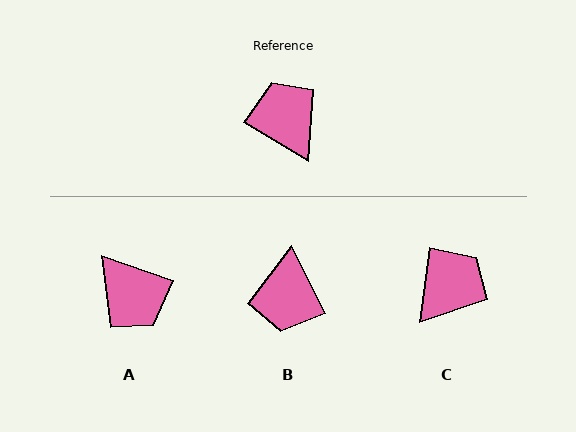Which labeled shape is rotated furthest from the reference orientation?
A, about 169 degrees away.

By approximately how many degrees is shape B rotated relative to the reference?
Approximately 147 degrees counter-clockwise.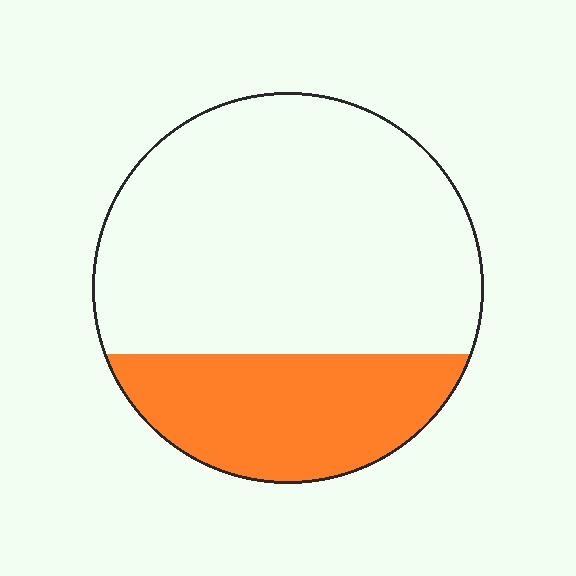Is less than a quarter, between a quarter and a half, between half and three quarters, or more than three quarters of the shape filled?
Between a quarter and a half.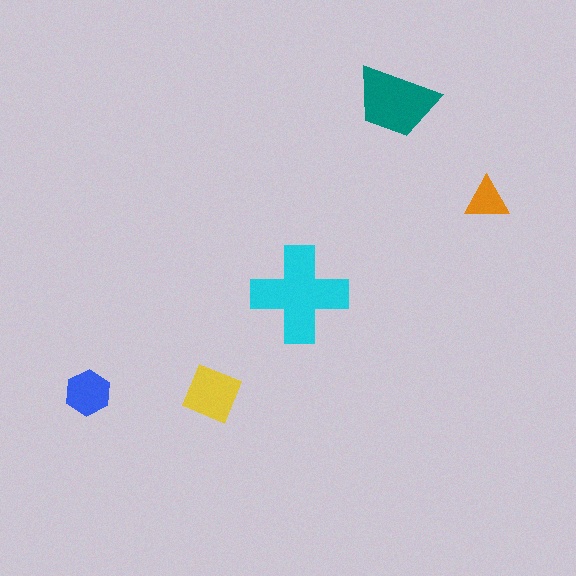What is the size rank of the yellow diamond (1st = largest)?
3rd.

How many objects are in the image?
There are 5 objects in the image.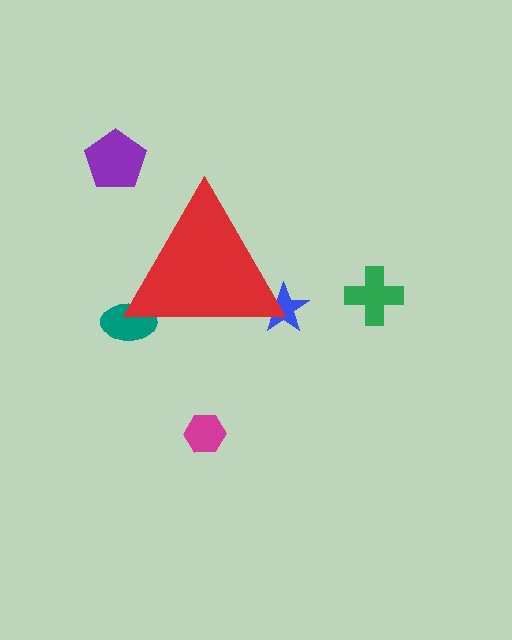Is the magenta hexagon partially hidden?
No, the magenta hexagon is fully visible.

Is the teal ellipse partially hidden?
Yes, the teal ellipse is partially hidden behind the red triangle.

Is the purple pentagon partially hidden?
No, the purple pentagon is fully visible.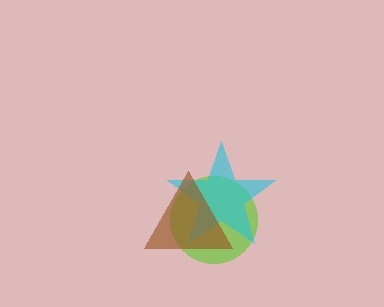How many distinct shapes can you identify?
There are 3 distinct shapes: a lime circle, a cyan star, a brown triangle.